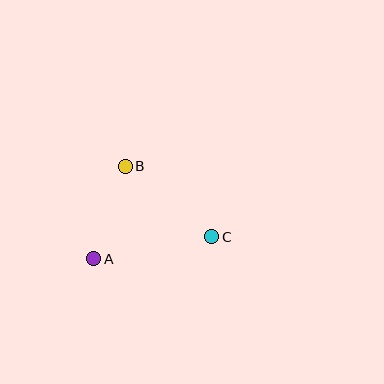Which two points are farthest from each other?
Points A and C are farthest from each other.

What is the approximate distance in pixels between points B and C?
The distance between B and C is approximately 112 pixels.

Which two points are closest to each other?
Points A and B are closest to each other.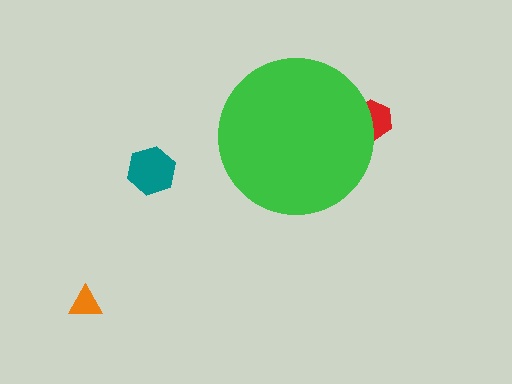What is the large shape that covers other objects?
A green circle.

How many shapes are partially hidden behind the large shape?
1 shape is partially hidden.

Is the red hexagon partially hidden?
Yes, the red hexagon is partially hidden behind the green circle.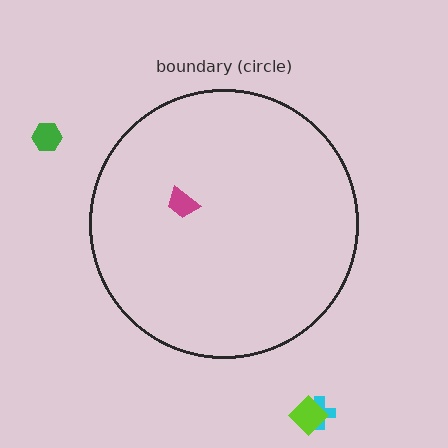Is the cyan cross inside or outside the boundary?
Outside.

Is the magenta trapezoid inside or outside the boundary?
Inside.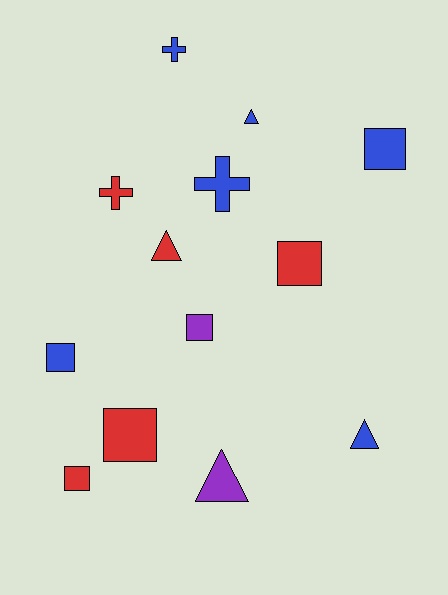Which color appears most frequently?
Blue, with 6 objects.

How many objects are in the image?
There are 13 objects.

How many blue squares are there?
There are 2 blue squares.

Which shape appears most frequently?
Square, with 6 objects.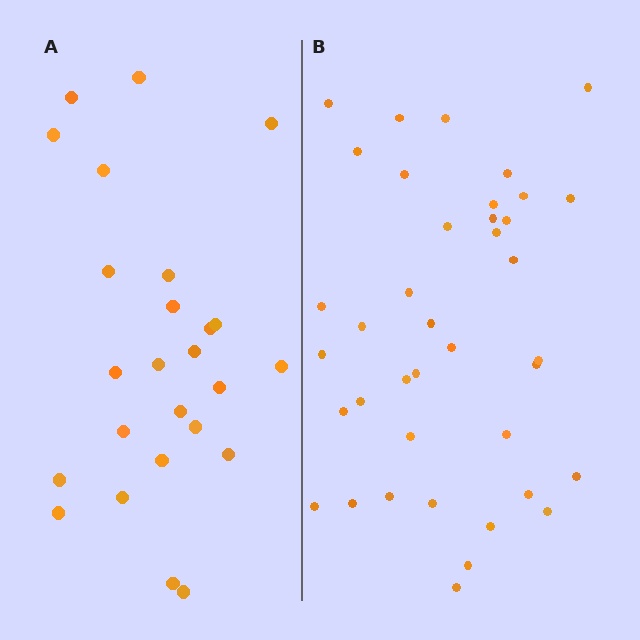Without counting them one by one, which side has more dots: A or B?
Region B (the right region) has more dots.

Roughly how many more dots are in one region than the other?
Region B has approximately 15 more dots than region A.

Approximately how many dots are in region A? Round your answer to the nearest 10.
About 20 dots. (The exact count is 25, which rounds to 20.)